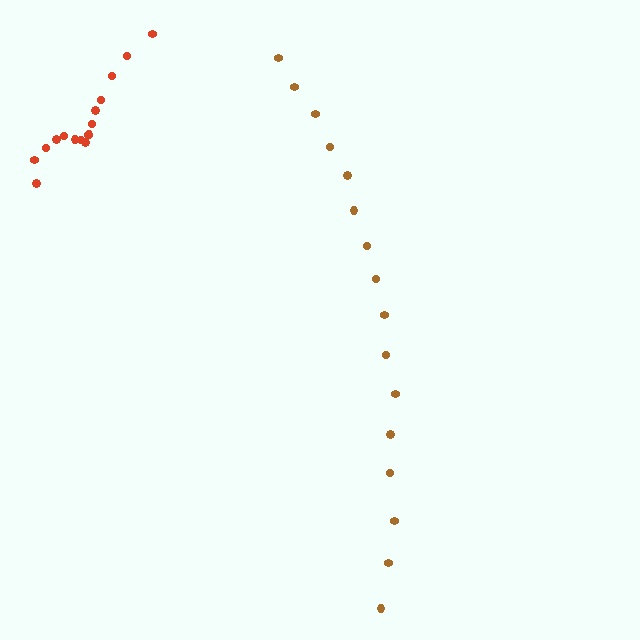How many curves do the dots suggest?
There are 2 distinct paths.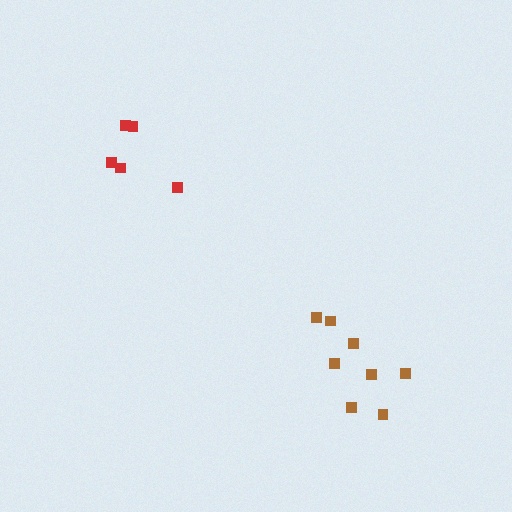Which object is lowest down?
The brown cluster is bottommost.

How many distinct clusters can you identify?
There are 2 distinct clusters.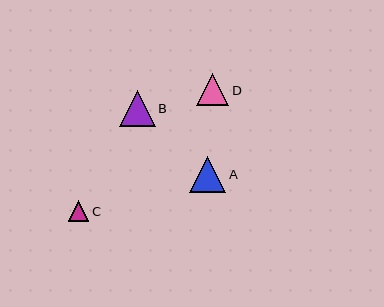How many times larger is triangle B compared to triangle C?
Triangle B is approximately 1.7 times the size of triangle C.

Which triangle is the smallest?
Triangle C is the smallest with a size of approximately 20 pixels.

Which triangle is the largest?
Triangle A is the largest with a size of approximately 36 pixels.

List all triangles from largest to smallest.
From largest to smallest: A, B, D, C.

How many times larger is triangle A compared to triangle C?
Triangle A is approximately 1.8 times the size of triangle C.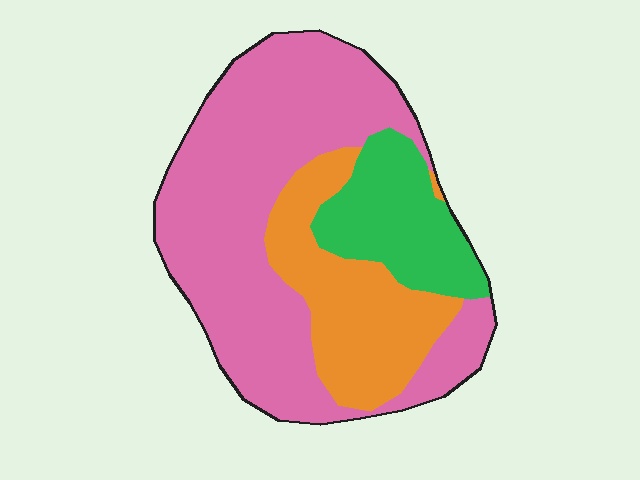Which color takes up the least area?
Green, at roughly 15%.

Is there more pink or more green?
Pink.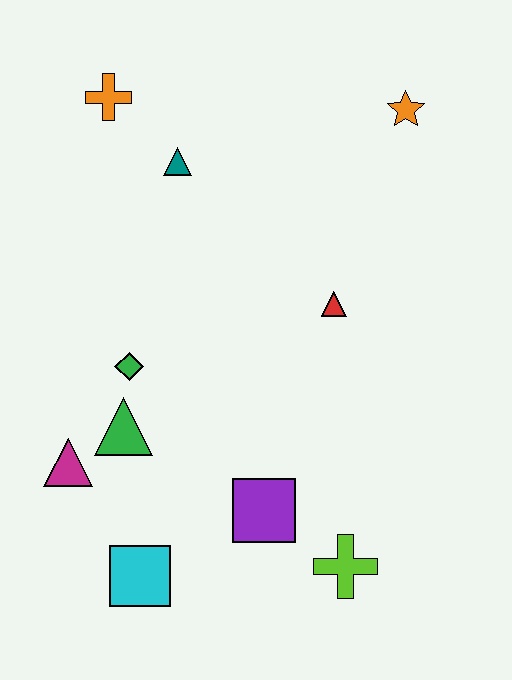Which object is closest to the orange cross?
The teal triangle is closest to the orange cross.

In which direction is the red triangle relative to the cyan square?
The red triangle is above the cyan square.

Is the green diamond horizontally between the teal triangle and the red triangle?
No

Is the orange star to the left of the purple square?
No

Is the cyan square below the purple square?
Yes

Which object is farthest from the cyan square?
The orange star is farthest from the cyan square.